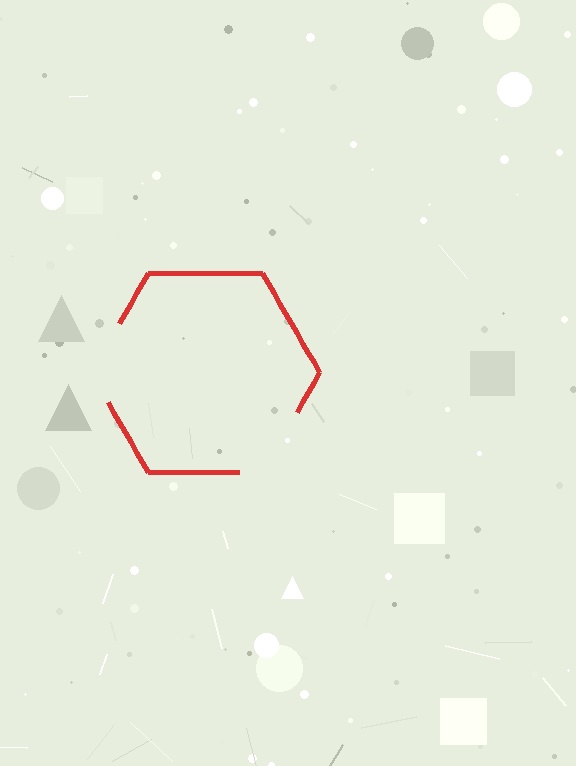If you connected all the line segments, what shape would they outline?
They would outline a hexagon.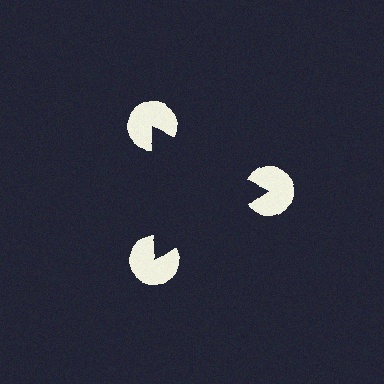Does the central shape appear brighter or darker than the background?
It typically appears slightly darker than the background, even though no actual brightness change is drawn.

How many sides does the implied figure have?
3 sides.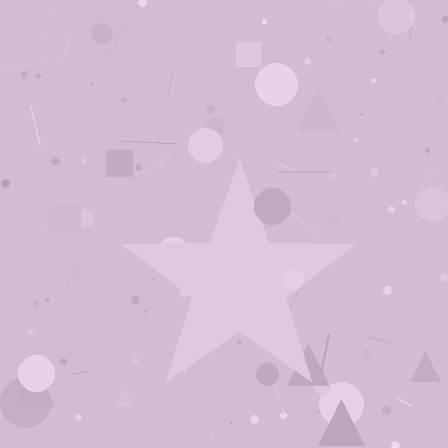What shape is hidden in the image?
A star is hidden in the image.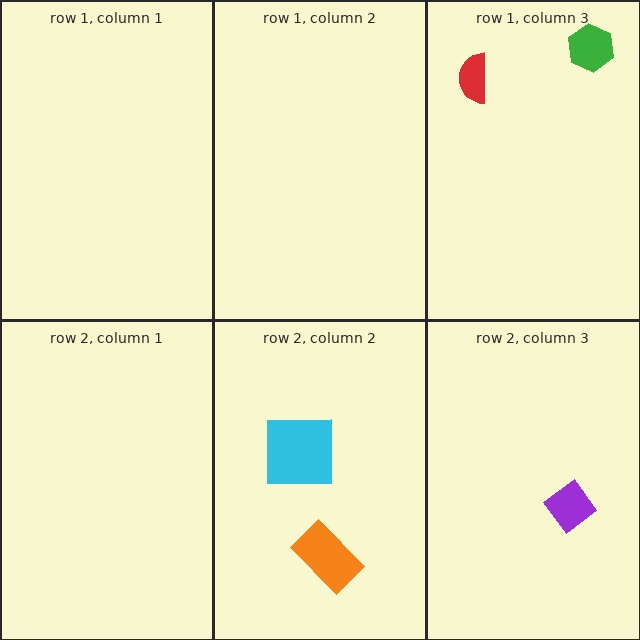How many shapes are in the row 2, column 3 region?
1.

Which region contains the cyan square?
The row 2, column 2 region.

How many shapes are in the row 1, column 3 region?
2.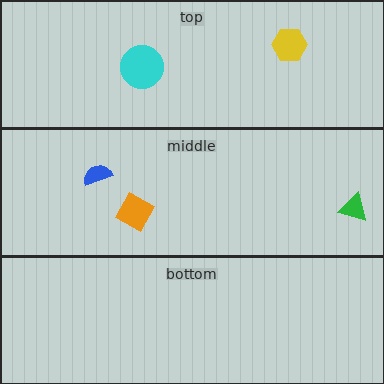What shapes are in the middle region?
The blue semicircle, the orange square, the green triangle.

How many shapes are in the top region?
2.